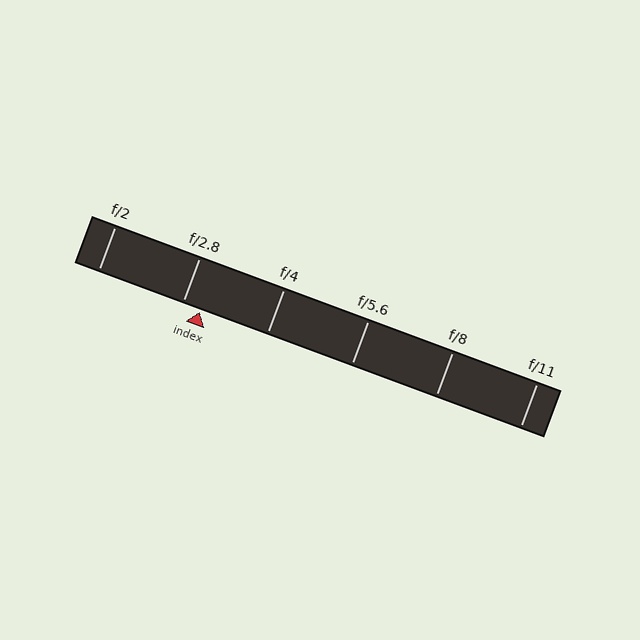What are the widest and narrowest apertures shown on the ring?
The widest aperture shown is f/2 and the narrowest is f/11.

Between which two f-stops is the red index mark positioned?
The index mark is between f/2.8 and f/4.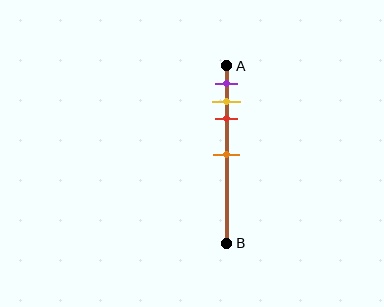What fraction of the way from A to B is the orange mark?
The orange mark is approximately 50% (0.5) of the way from A to B.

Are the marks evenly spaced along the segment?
No, the marks are not evenly spaced.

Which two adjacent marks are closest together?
The yellow and red marks are the closest adjacent pair.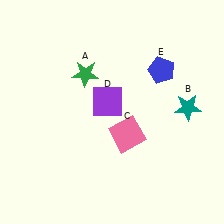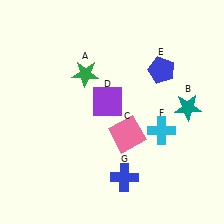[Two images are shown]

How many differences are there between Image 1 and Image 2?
There are 2 differences between the two images.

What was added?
A cyan cross (F), a blue cross (G) were added in Image 2.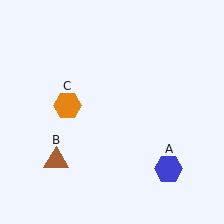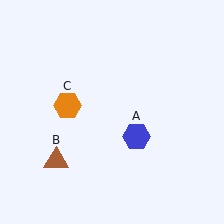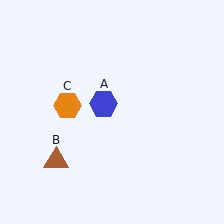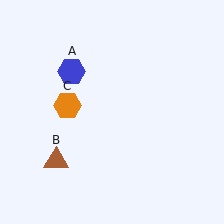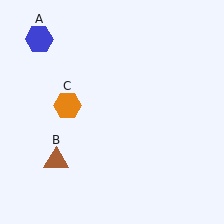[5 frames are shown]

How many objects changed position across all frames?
1 object changed position: blue hexagon (object A).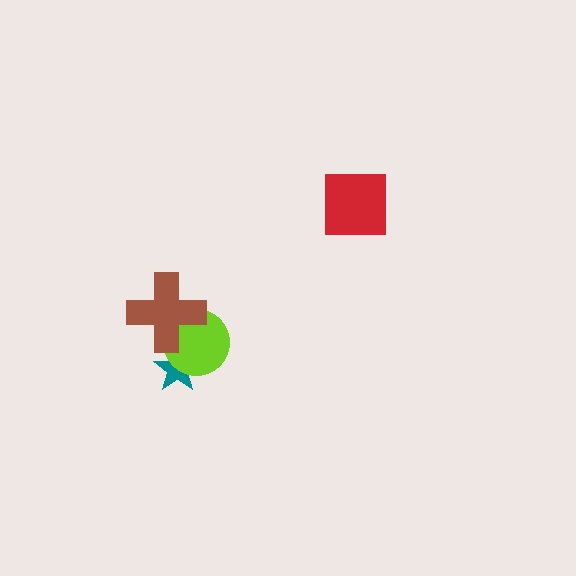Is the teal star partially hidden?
Yes, it is partially covered by another shape.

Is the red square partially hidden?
No, no other shape covers it.